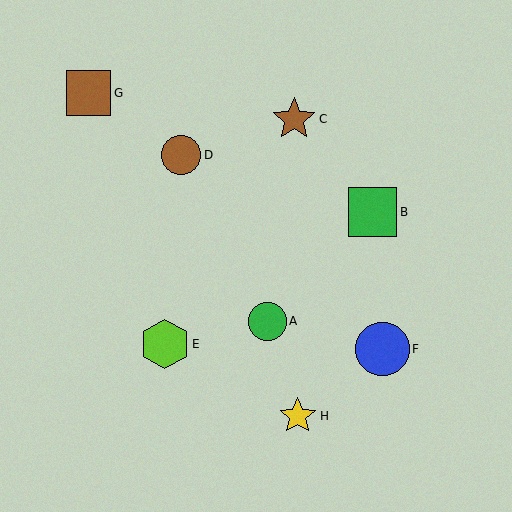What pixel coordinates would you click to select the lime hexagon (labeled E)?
Click at (165, 344) to select the lime hexagon E.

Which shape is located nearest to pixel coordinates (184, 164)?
The brown circle (labeled D) at (181, 155) is nearest to that location.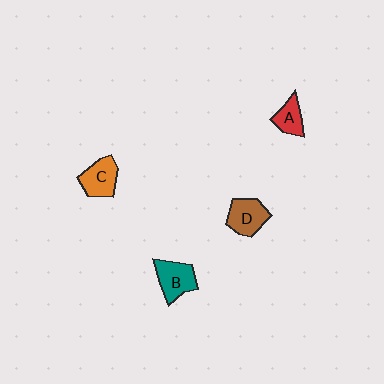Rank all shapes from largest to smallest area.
From largest to smallest: B (teal), D (brown), C (orange), A (red).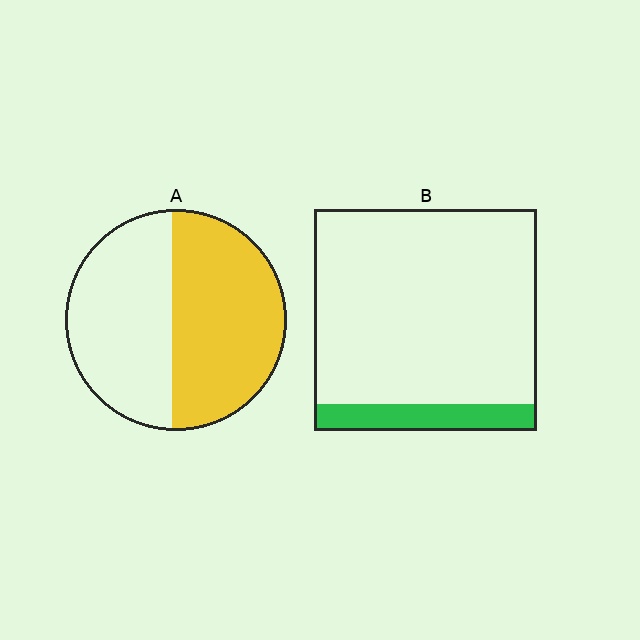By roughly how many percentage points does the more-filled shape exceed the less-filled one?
By roughly 40 percentage points (A over B).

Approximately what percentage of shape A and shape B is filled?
A is approximately 50% and B is approximately 10%.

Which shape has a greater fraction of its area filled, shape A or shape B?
Shape A.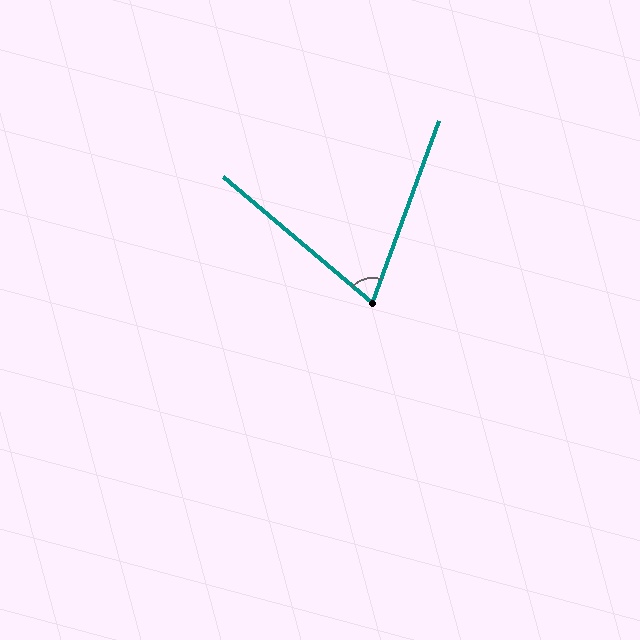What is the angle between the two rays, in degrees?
Approximately 70 degrees.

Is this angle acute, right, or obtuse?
It is acute.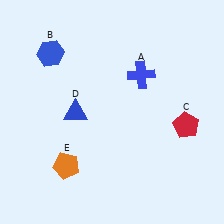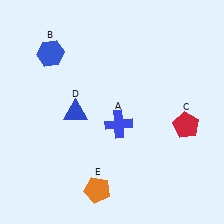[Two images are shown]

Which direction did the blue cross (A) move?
The blue cross (A) moved down.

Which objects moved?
The objects that moved are: the blue cross (A), the orange pentagon (E).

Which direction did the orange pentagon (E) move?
The orange pentagon (E) moved right.